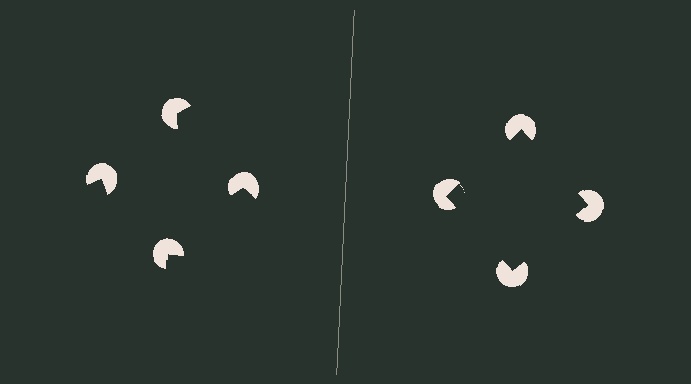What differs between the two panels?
The pac-man discs are positioned identically on both sides; only the wedge orientations differ. On the right they align to a square; on the left they are misaligned.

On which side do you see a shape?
An illusory square appears on the right side. On the left side the wedge cuts are rotated, so no coherent shape forms.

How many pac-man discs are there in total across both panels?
8 — 4 on each side.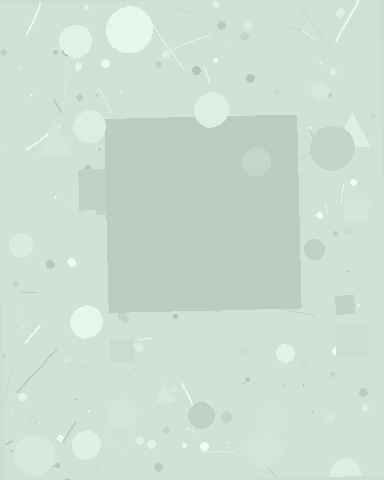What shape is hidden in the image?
A square is hidden in the image.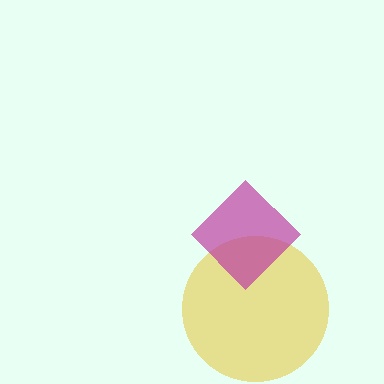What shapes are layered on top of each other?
The layered shapes are: a yellow circle, a magenta diamond.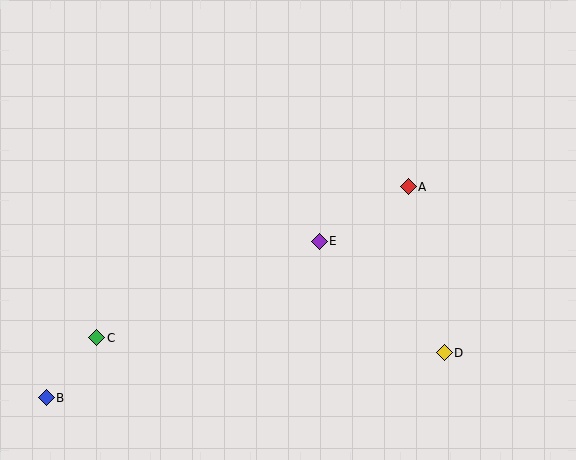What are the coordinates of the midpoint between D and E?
The midpoint between D and E is at (382, 297).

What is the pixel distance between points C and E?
The distance between C and E is 243 pixels.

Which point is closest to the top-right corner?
Point A is closest to the top-right corner.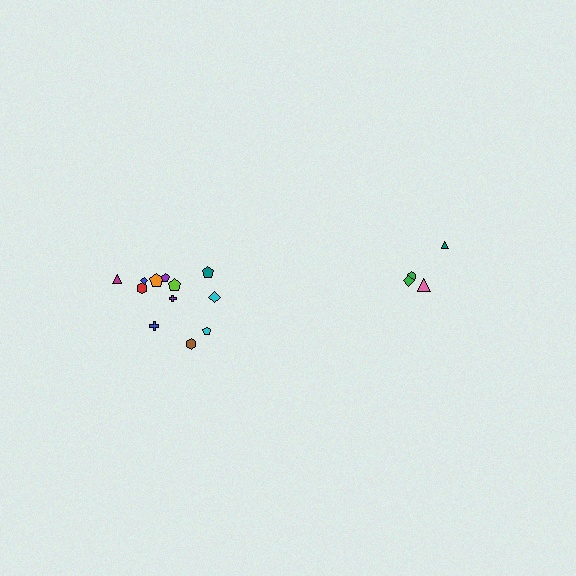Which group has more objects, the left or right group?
The left group.